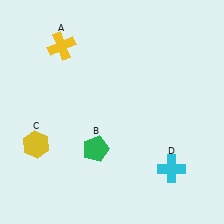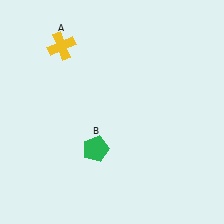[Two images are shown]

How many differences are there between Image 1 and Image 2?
There are 2 differences between the two images.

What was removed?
The cyan cross (D), the yellow hexagon (C) were removed in Image 2.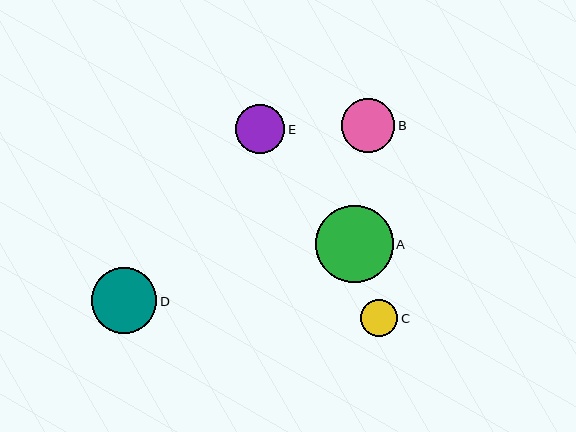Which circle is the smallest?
Circle C is the smallest with a size of approximately 38 pixels.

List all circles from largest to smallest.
From largest to smallest: A, D, B, E, C.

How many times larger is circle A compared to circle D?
Circle A is approximately 1.2 times the size of circle D.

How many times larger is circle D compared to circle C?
Circle D is approximately 1.7 times the size of circle C.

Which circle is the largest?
Circle A is the largest with a size of approximately 77 pixels.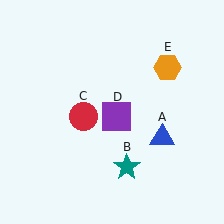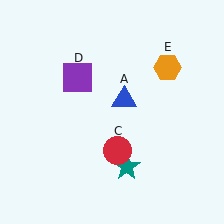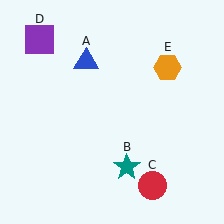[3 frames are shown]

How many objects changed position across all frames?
3 objects changed position: blue triangle (object A), red circle (object C), purple square (object D).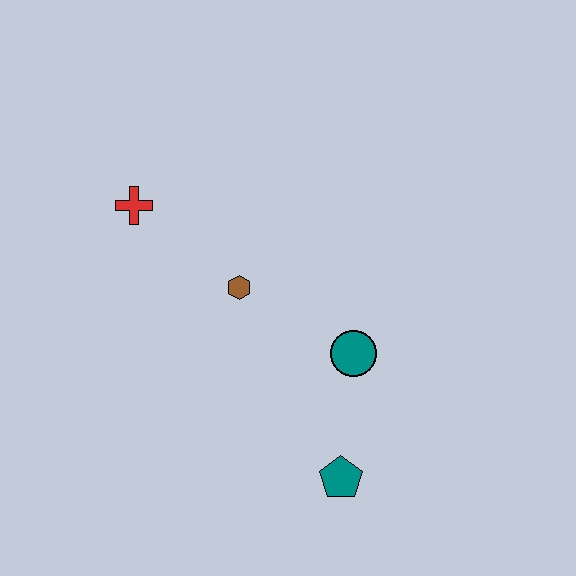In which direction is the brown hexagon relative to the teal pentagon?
The brown hexagon is above the teal pentagon.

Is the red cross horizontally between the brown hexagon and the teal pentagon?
No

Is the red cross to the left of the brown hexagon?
Yes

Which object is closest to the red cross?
The brown hexagon is closest to the red cross.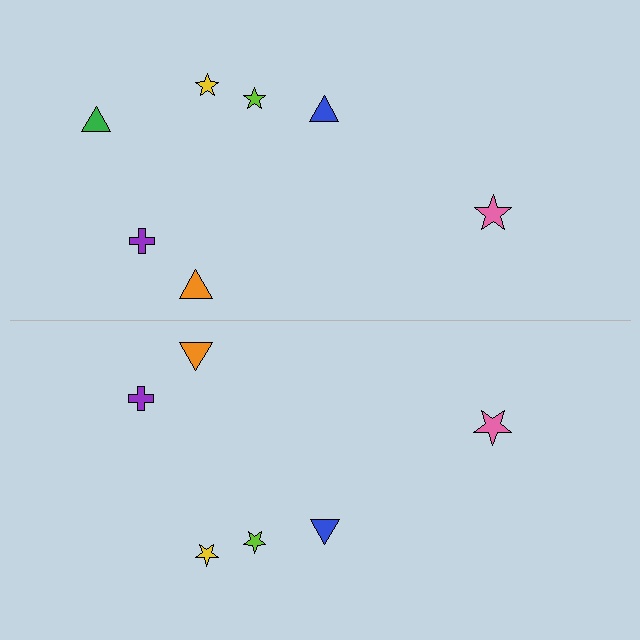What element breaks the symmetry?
A green triangle is missing from the bottom side.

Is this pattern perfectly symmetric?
No, the pattern is not perfectly symmetric. A green triangle is missing from the bottom side.